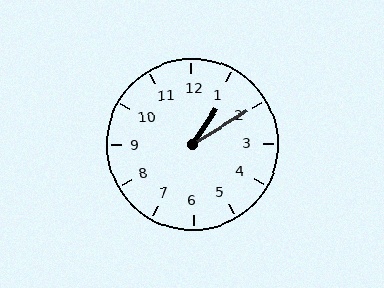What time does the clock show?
1:10.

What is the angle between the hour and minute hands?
Approximately 25 degrees.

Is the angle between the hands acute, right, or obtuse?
It is acute.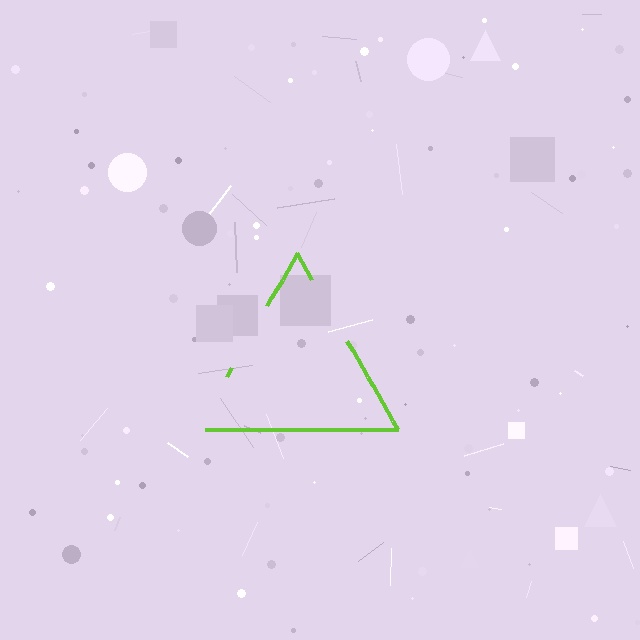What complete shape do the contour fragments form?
The contour fragments form a triangle.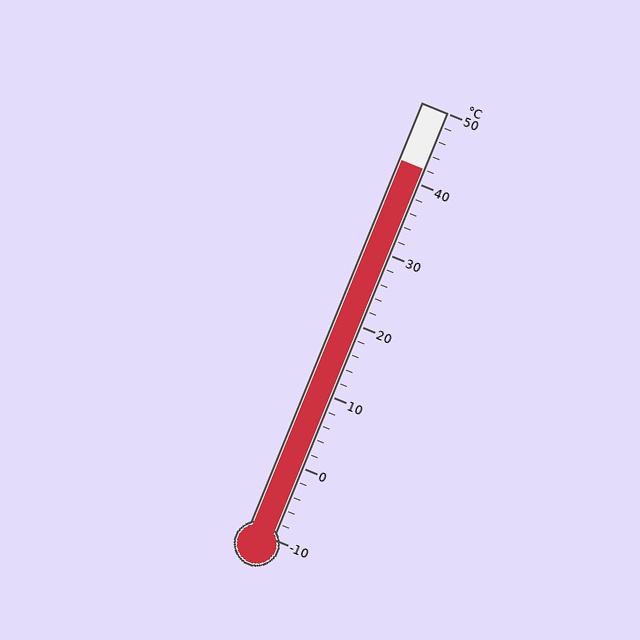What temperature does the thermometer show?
The thermometer shows approximately 42°C.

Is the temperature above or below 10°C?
The temperature is above 10°C.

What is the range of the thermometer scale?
The thermometer scale ranges from -10°C to 50°C.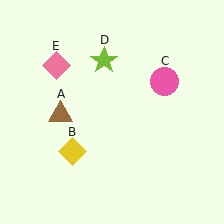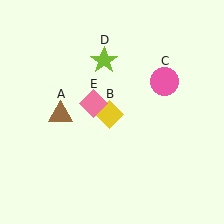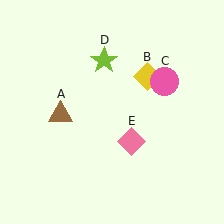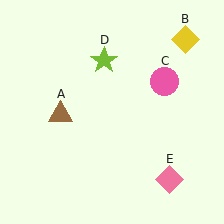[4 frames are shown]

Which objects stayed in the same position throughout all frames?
Brown triangle (object A) and pink circle (object C) and lime star (object D) remained stationary.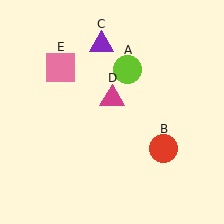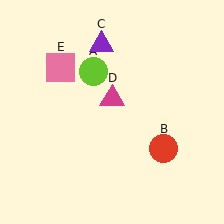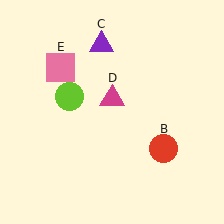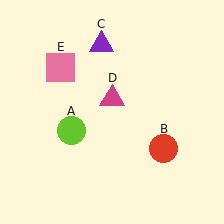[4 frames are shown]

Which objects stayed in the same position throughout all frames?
Red circle (object B) and purple triangle (object C) and magenta triangle (object D) and pink square (object E) remained stationary.